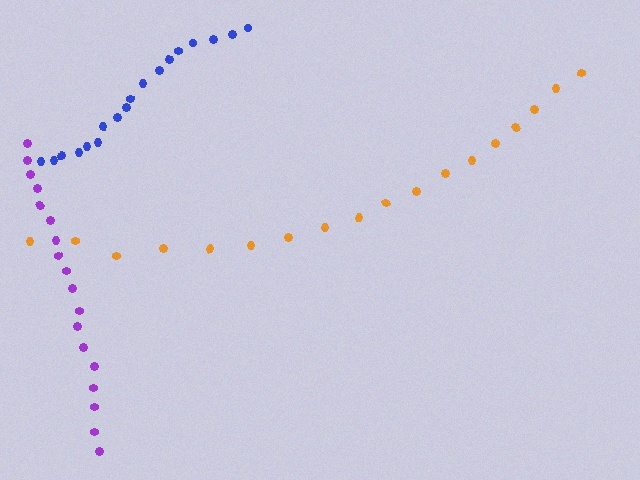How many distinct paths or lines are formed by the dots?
There are 3 distinct paths.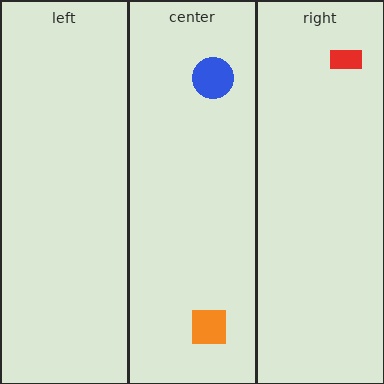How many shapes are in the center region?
2.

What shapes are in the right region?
The red rectangle.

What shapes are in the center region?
The orange square, the blue circle.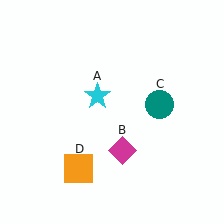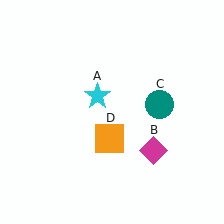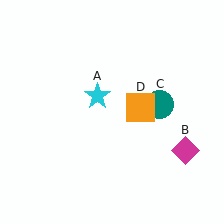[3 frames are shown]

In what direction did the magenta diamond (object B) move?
The magenta diamond (object B) moved right.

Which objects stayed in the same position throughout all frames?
Cyan star (object A) and teal circle (object C) remained stationary.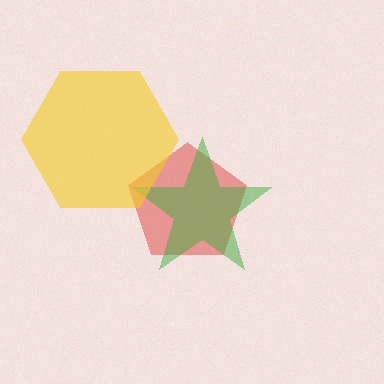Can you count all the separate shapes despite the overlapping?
Yes, there are 3 separate shapes.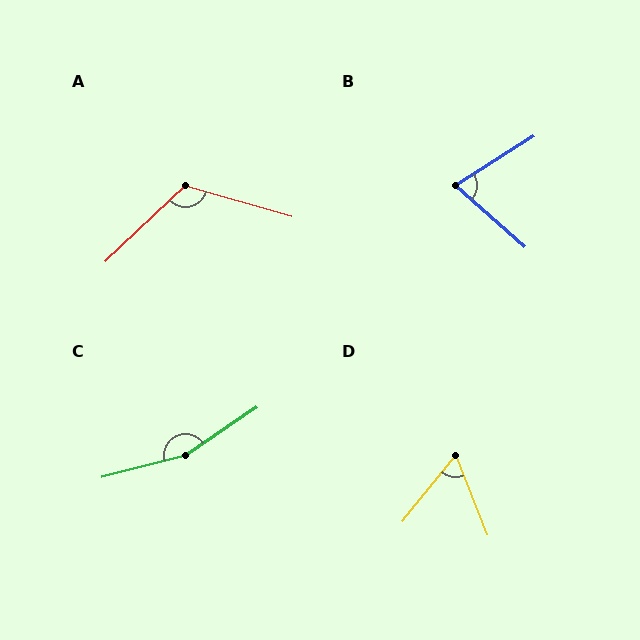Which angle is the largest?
C, at approximately 160 degrees.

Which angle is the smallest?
D, at approximately 61 degrees.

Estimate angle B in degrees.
Approximately 74 degrees.